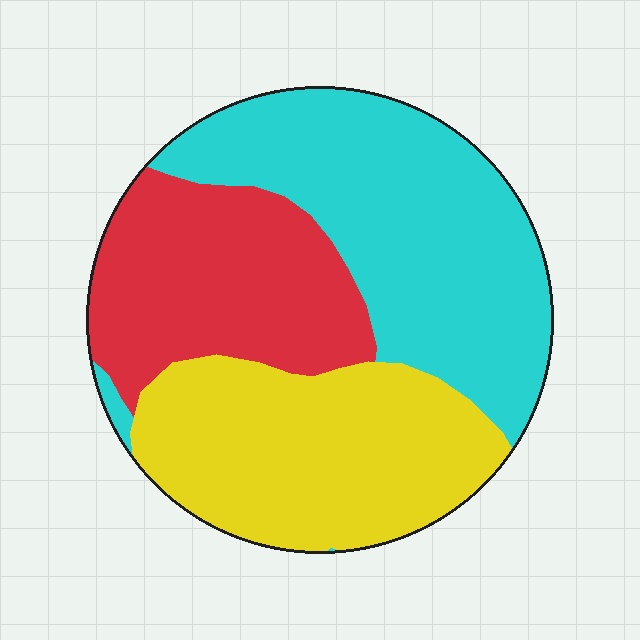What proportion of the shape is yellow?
Yellow covers 33% of the shape.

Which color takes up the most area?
Cyan, at roughly 40%.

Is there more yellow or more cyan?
Cyan.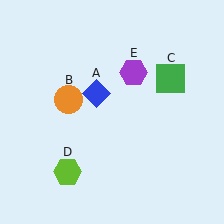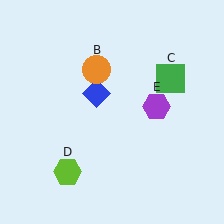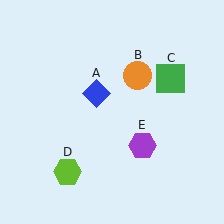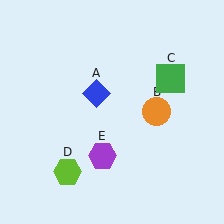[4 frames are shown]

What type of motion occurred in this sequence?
The orange circle (object B), purple hexagon (object E) rotated clockwise around the center of the scene.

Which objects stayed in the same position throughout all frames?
Blue diamond (object A) and green square (object C) and lime hexagon (object D) remained stationary.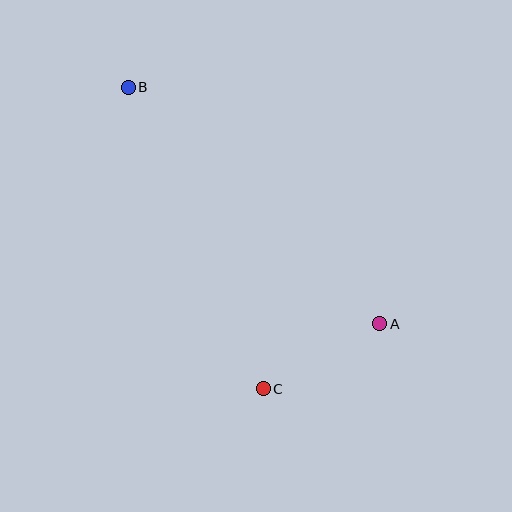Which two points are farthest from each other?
Points A and B are farthest from each other.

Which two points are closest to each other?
Points A and C are closest to each other.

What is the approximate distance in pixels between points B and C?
The distance between B and C is approximately 330 pixels.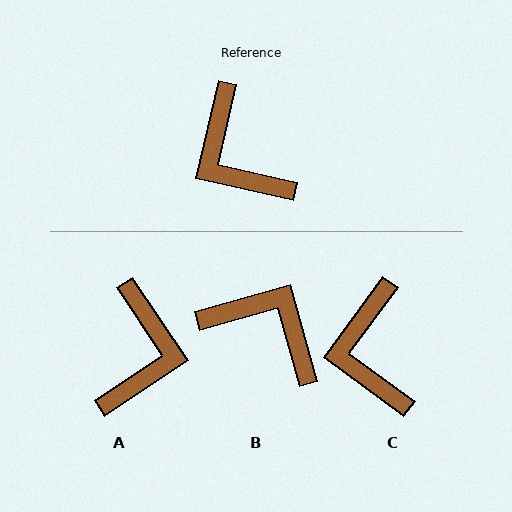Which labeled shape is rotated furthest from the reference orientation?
B, about 151 degrees away.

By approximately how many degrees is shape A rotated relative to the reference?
Approximately 137 degrees counter-clockwise.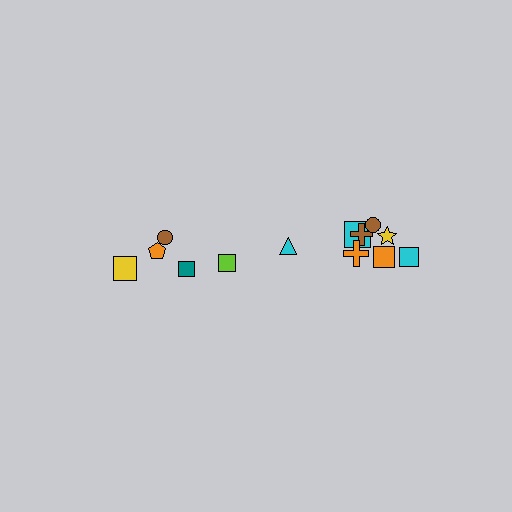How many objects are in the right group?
There are 8 objects.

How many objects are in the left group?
There are 5 objects.